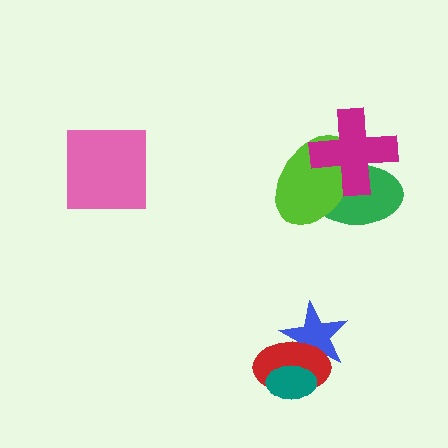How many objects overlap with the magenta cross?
2 objects overlap with the magenta cross.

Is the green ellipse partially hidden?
Yes, it is partially covered by another shape.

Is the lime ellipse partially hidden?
Yes, it is partially covered by another shape.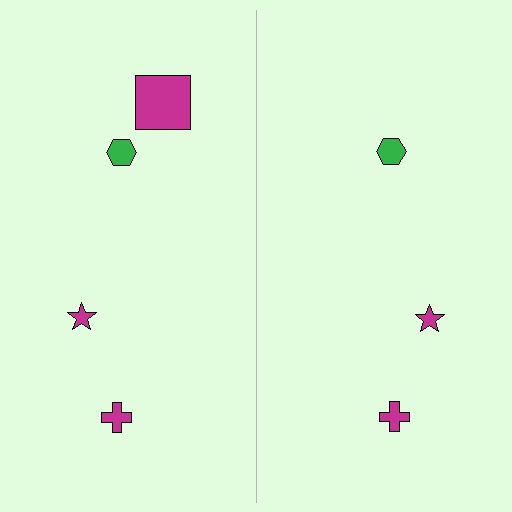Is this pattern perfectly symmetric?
No, the pattern is not perfectly symmetric. A magenta square is missing from the right side.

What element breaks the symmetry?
A magenta square is missing from the right side.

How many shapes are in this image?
There are 7 shapes in this image.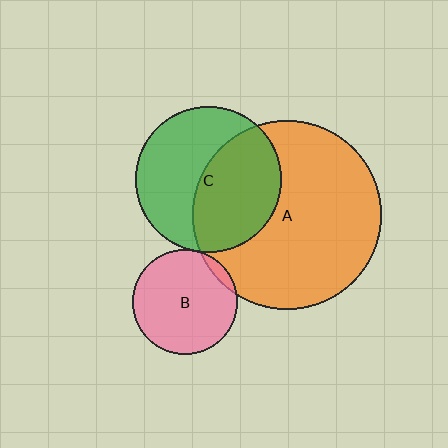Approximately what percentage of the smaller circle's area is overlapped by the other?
Approximately 50%.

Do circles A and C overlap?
Yes.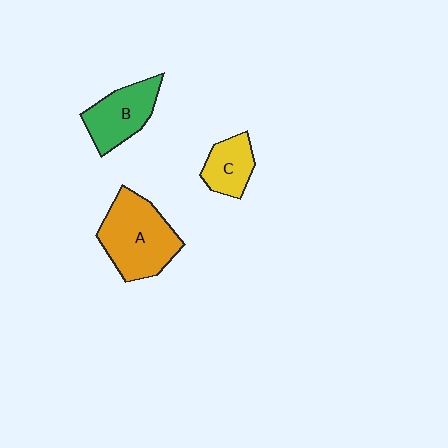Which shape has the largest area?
Shape A (orange).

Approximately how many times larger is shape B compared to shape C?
Approximately 1.4 times.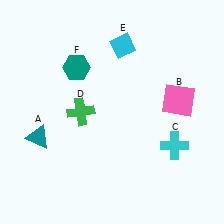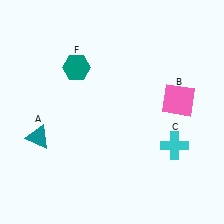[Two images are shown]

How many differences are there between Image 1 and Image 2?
There are 2 differences between the two images.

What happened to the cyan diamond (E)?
The cyan diamond (E) was removed in Image 2. It was in the top-right area of Image 1.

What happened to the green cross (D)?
The green cross (D) was removed in Image 2. It was in the top-left area of Image 1.